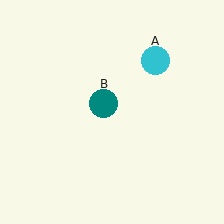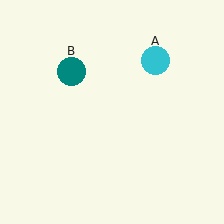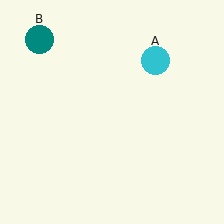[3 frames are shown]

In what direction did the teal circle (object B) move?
The teal circle (object B) moved up and to the left.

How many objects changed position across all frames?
1 object changed position: teal circle (object B).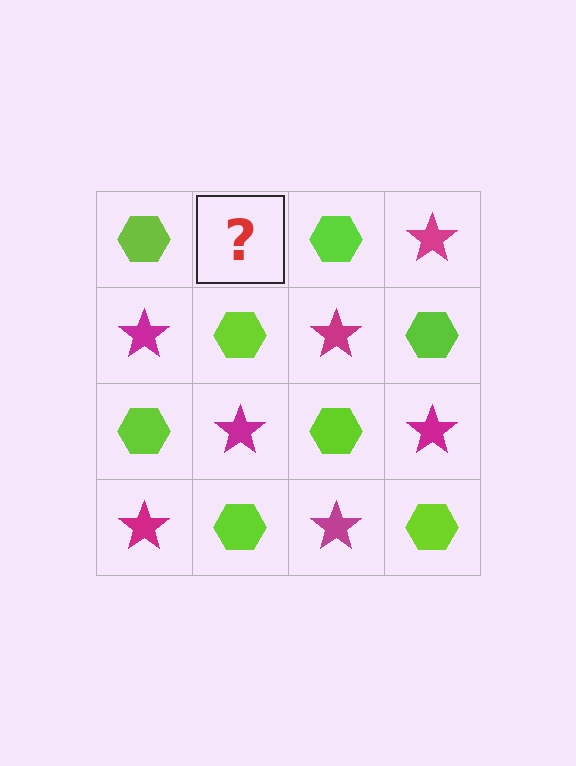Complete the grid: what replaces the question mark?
The question mark should be replaced with a magenta star.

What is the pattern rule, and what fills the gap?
The rule is that it alternates lime hexagon and magenta star in a checkerboard pattern. The gap should be filled with a magenta star.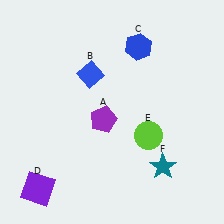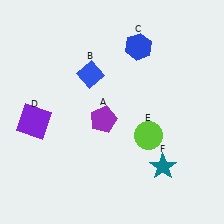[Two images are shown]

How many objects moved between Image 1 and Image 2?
1 object moved between the two images.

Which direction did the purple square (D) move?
The purple square (D) moved up.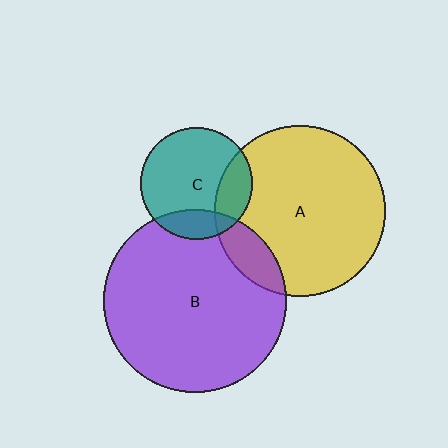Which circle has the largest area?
Circle B (purple).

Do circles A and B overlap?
Yes.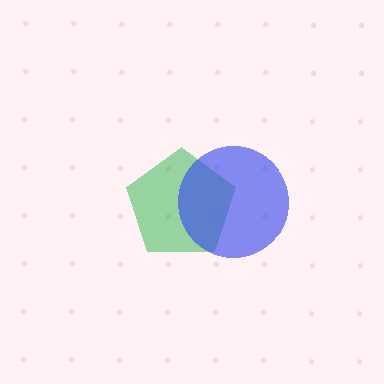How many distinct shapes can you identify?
There are 2 distinct shapes: a green pentagon, a blue circle.